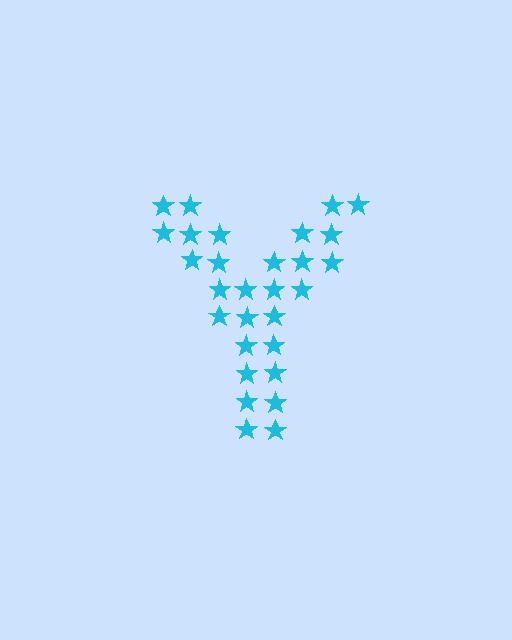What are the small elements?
The small elements are stars.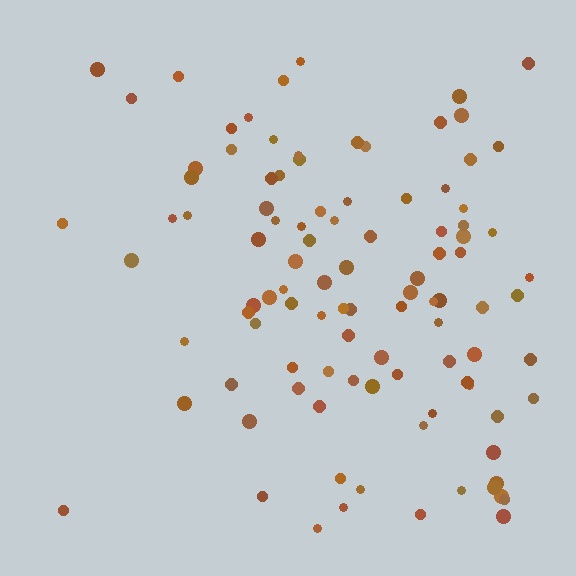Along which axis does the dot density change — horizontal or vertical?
Horizontal.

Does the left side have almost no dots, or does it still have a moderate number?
Still a moderate number, just noticeably fewer than the right.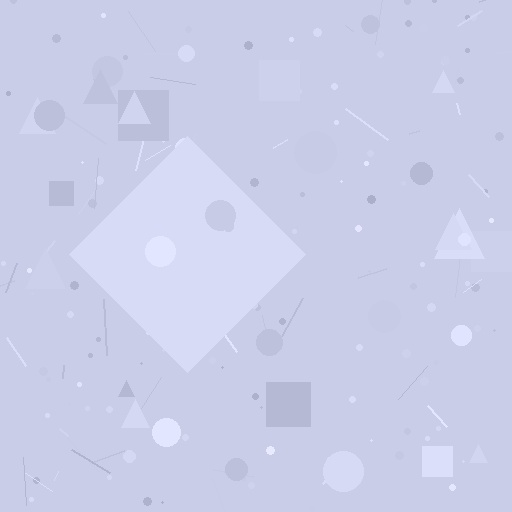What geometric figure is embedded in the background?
A diamond is embedded in the background.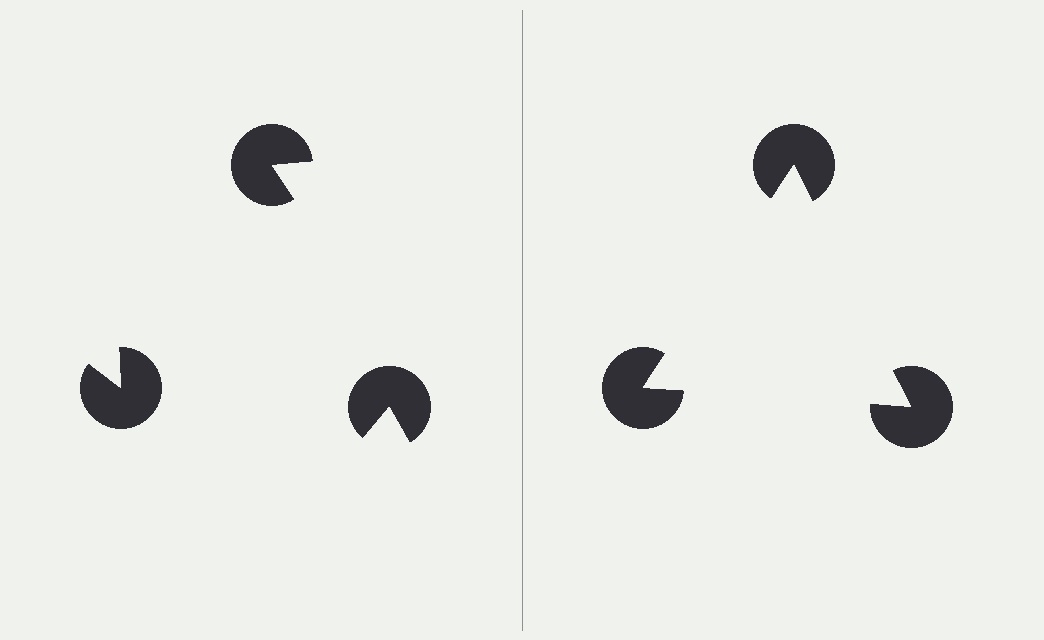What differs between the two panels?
The pac-man discs are positioned identically on both sides; only the wedge orientations differ. On the right they align to a triangle; on the left they are misaligned.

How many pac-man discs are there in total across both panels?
6 — 3 on each side.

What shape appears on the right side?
An illusory triangle.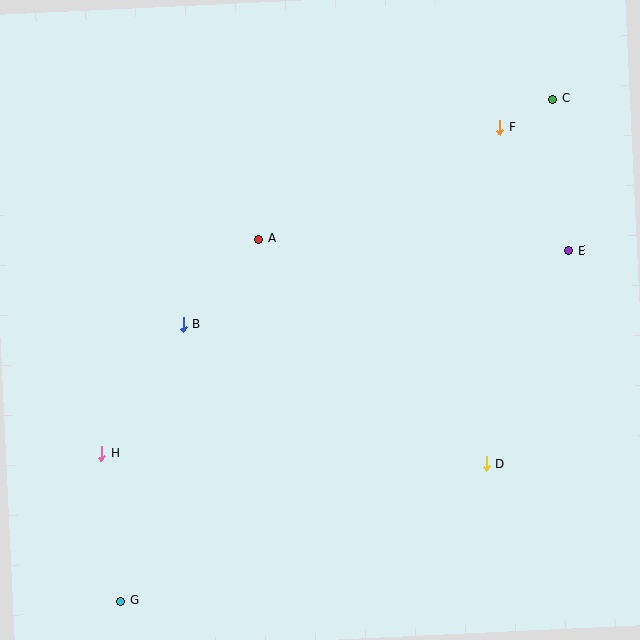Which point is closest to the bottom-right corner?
Point D is closest to the bottom-right corner.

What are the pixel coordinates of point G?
Point G is at (121, 601).